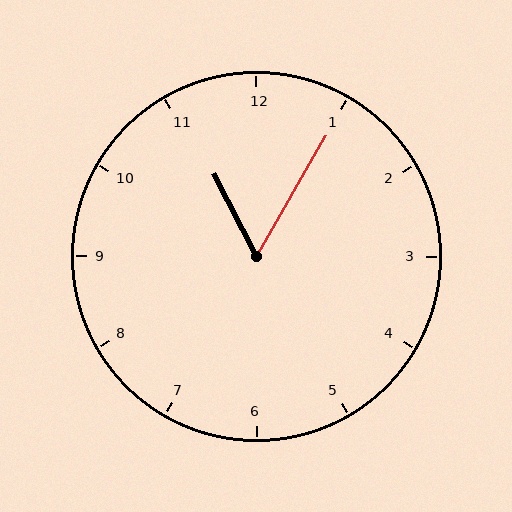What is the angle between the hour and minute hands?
Approximately 58 degrees.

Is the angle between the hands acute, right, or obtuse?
It is acute.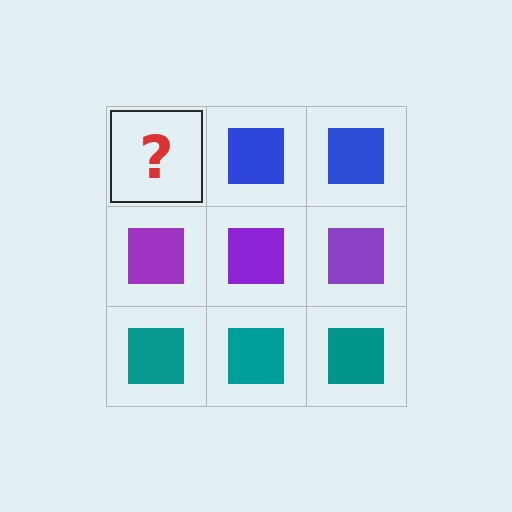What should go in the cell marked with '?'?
The missing cell should contain a blue square.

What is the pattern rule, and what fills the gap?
The rule is that each row has a consistent color. The gap should be filled with a blue square.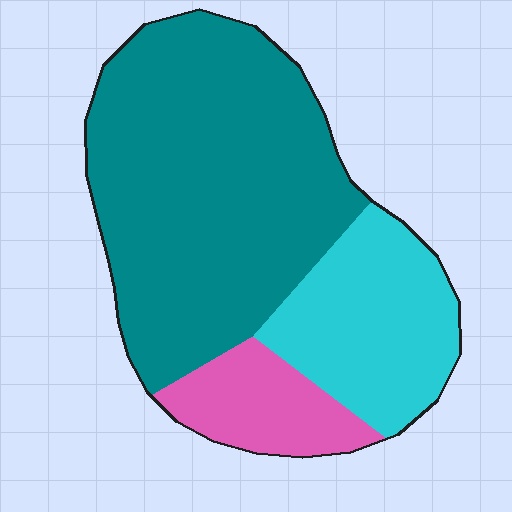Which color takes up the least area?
Pink, at roughly 15%.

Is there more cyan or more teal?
Teal.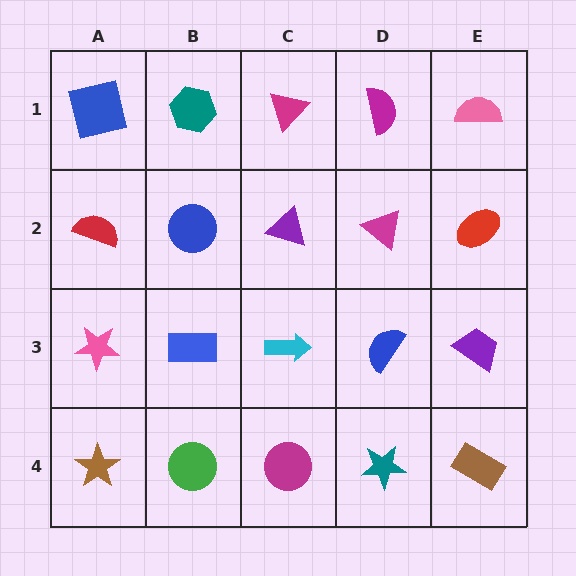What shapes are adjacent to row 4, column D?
A blue semicircle (row 3, column D), a magenta circle (row 4, column C), a brown rectangle (row 4, column E).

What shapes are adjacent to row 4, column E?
A purple trapezoid (row 3, column E), a teal star (row 4, column D).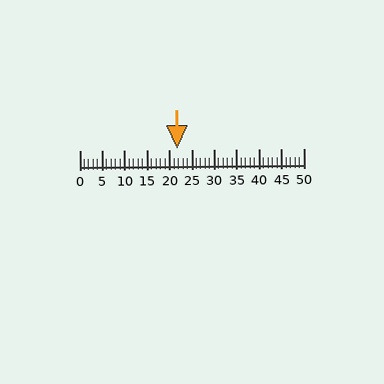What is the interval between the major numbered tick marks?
The major tick marks are spaced 5 units apart.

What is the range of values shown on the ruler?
The ruler shows values from 0 to 50.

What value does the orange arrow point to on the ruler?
The orange arrow points to approximately 22.